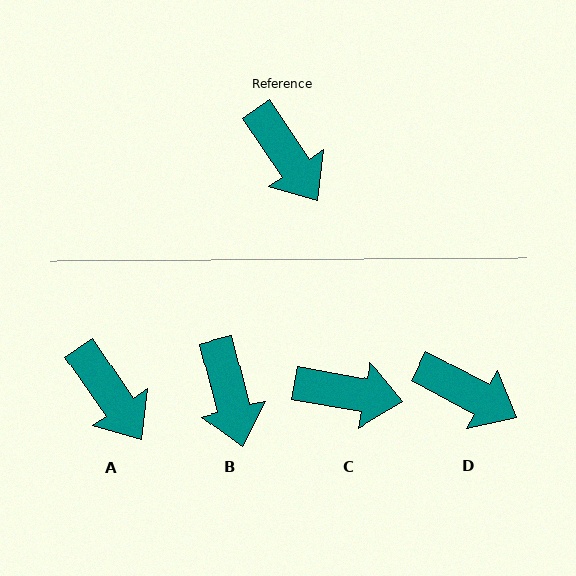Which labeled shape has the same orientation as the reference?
A.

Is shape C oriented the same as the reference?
No, it is off by about 46 degrees.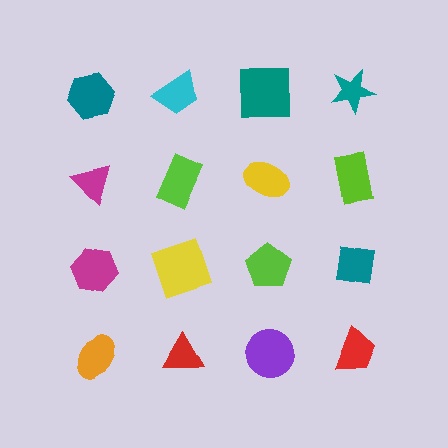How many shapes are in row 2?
4 shapes.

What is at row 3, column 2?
A yellow square.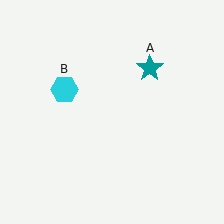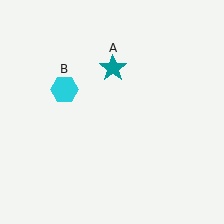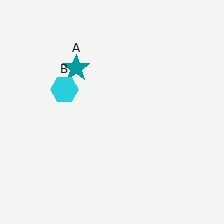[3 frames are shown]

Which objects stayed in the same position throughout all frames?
Cyan hexagon (object B) remained stationary.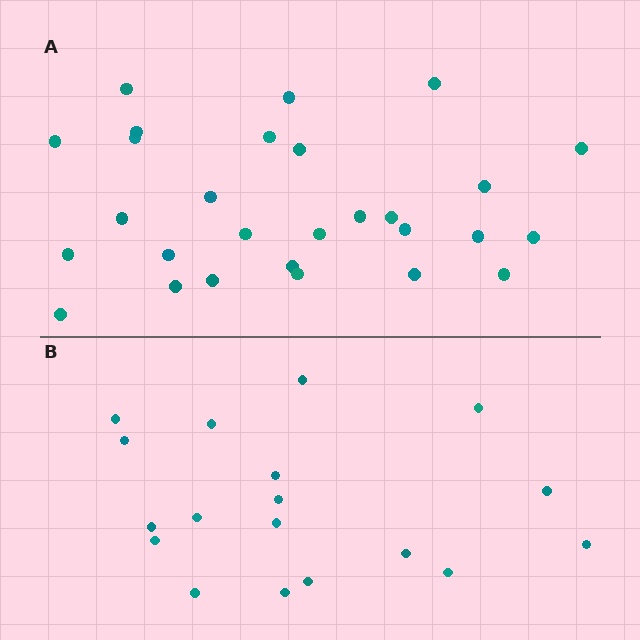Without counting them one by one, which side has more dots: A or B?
Region A (the top region) has more dots.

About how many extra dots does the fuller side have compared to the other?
Region A has roughly 10 or so more dots than region B.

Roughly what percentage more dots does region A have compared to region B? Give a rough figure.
About 55% more.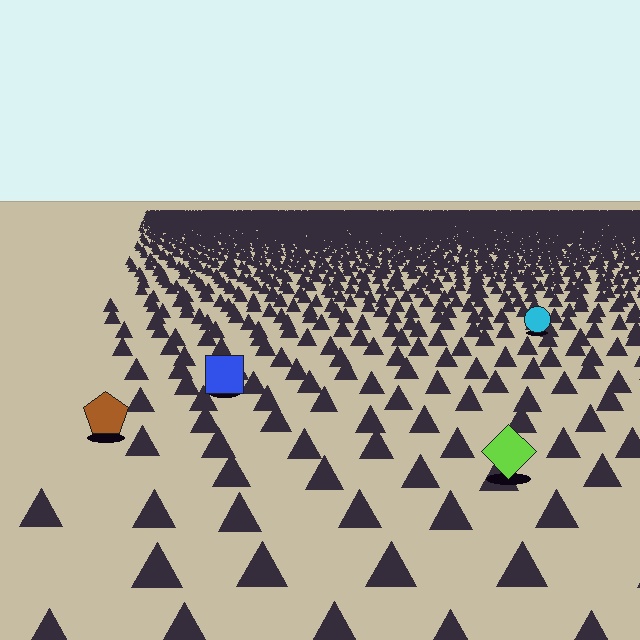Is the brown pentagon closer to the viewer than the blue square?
Yes. The brown pentagon is closer — you can tell from the texture gradient: the ground texture is coarser near it.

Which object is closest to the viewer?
The lime diamond is closest. The texture marks near it are larger and more spread out.